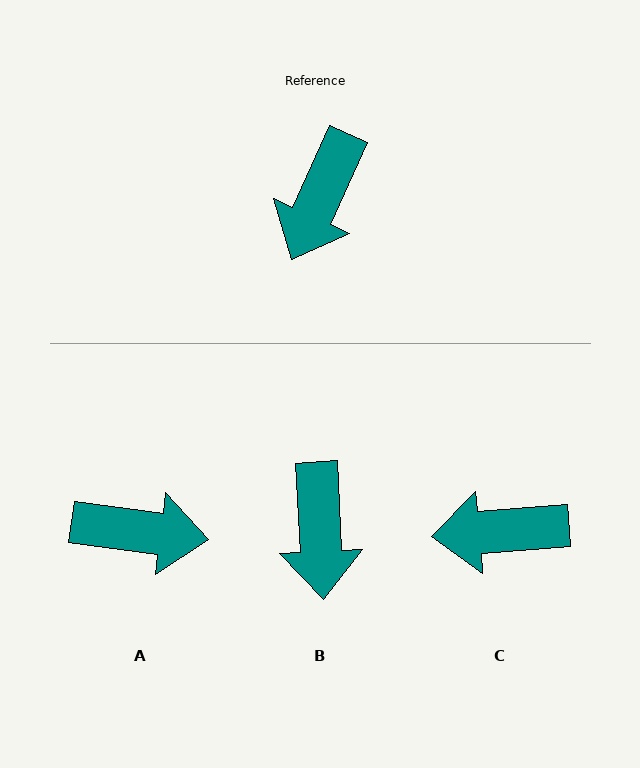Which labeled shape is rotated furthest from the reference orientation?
A, about 107 degrees away.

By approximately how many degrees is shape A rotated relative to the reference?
Approximately 107 degrees counter-clockwise.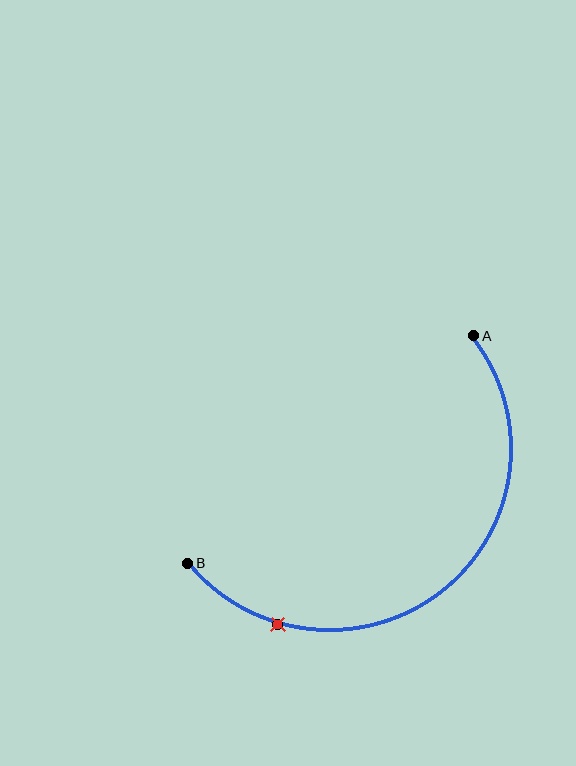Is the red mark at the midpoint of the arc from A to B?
No. The red mark lies on the arc but is closer to endpoint B. The arc midpoint would be at the point on the curve equidistant along the arc from both A and B.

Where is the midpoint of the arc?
The arc midpoint is the point on the curve farthest from the straight line joining A and B. It sits below and to the right of that line.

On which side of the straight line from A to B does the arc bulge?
The arc bulges below and to the right of the straight line connecting A and B.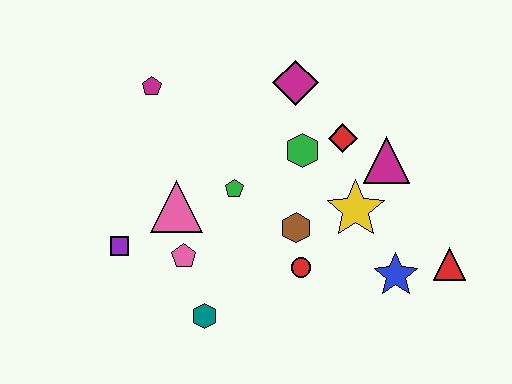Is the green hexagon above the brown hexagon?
Yes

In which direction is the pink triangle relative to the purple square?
The pink triangle is to the right of the purple square.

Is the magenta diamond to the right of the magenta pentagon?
Yes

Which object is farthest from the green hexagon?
The purple square is farthest from the green hexagon.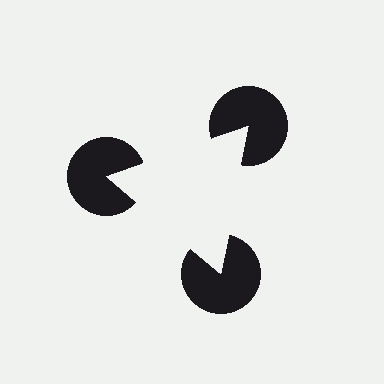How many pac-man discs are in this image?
There are 3 — one at each vertex of the illusory triangle.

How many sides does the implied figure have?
3 sides.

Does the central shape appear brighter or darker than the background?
It typically appears slightly brighter than the background, even though no actual brightness change is drawn.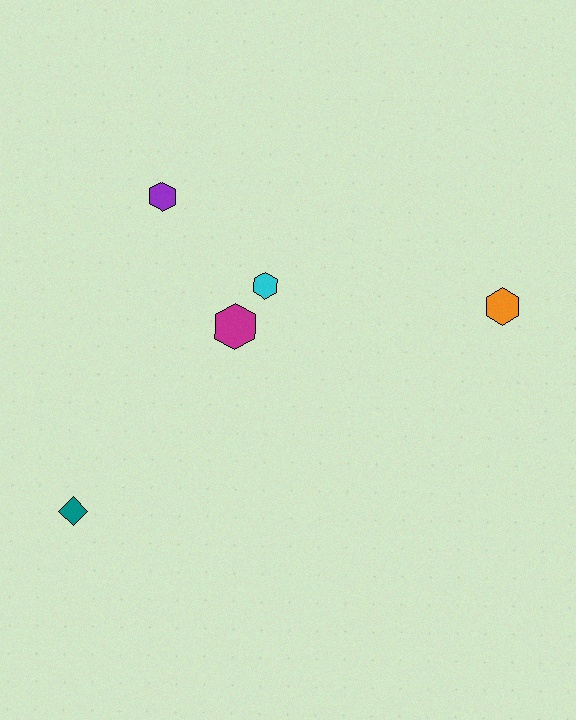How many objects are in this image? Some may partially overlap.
There are 5 objects.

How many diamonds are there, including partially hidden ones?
There is 1 diamond.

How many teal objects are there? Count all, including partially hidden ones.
There is 1 teal object.